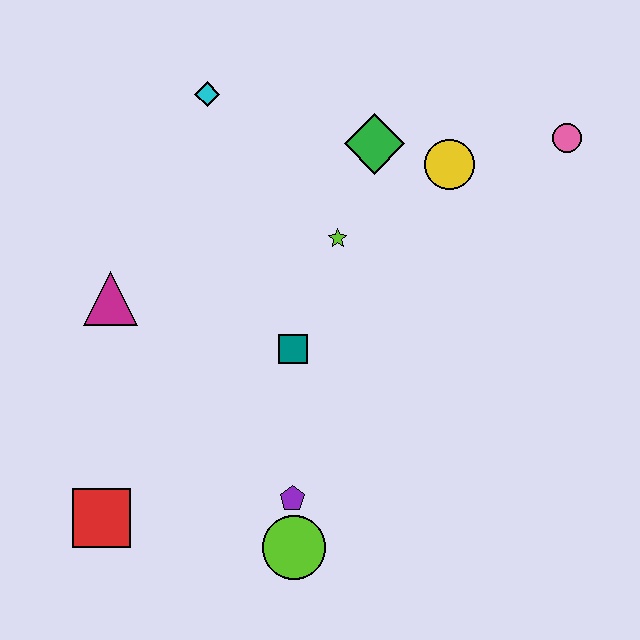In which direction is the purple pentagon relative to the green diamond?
The purple pentagon is below the green diamond.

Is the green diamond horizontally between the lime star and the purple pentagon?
No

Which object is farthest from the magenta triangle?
The pink circle is farthest from the magenta triangle.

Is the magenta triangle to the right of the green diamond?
No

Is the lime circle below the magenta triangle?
Yes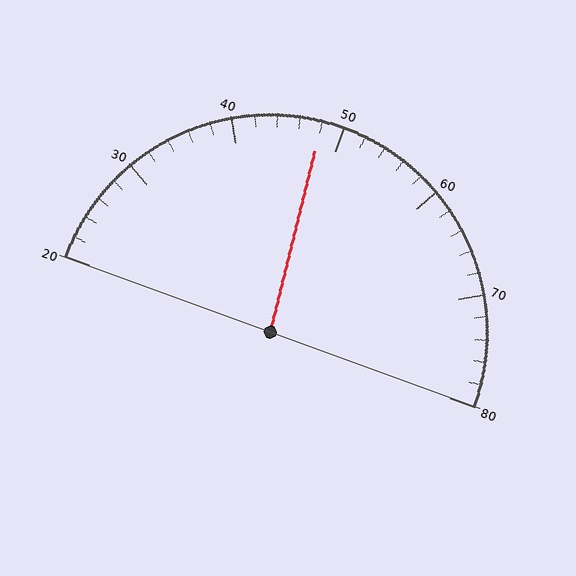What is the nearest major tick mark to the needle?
The nearest major tick mark is 50.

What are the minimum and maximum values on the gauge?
The gauge ranges from 20 to 80.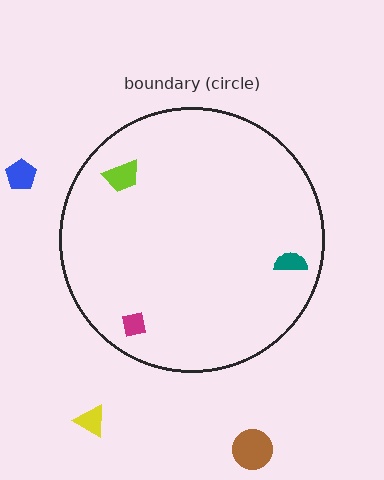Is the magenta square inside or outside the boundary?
Inside.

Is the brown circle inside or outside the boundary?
Outside.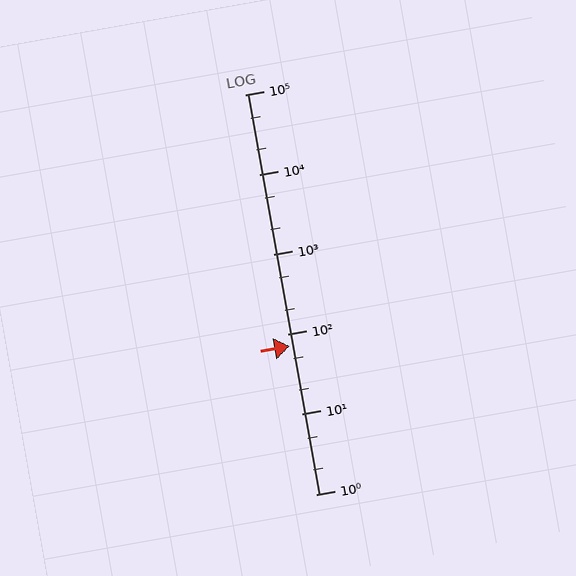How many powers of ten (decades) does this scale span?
The scale spans 5 decades, from 1 to 100000.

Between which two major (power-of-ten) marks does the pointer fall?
The pointer is between 10 and 100.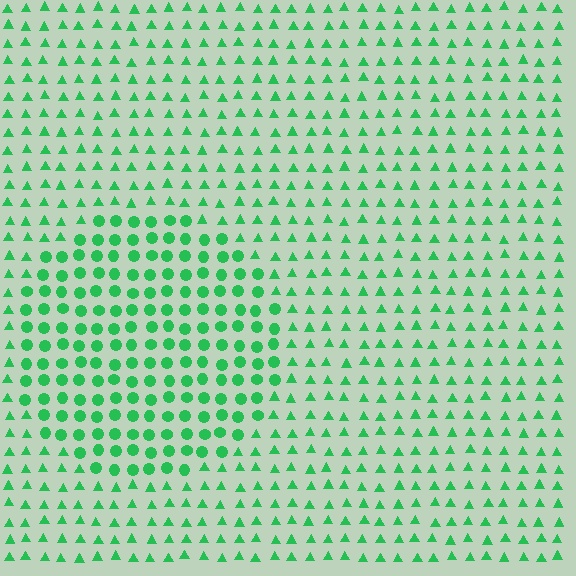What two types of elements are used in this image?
The image uses circles inside the circle region and triangles outside it.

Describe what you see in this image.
The image is filled with small green elements arranged in a uniform grid. A circle-shaped region contains circles, while the surrounding area contains triangles. The boundary is defined purely by the change in element shape.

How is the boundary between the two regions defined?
The boundary is defined by a change in element shape: circles inside vs. triangles outside. All elements share the same color and spacing.